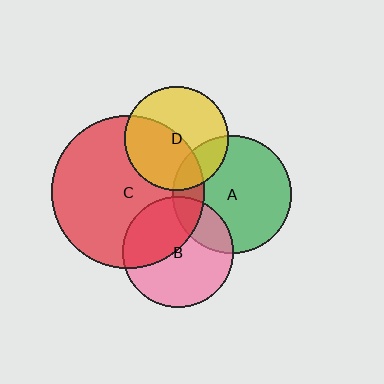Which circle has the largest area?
Circle C (red).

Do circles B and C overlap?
Yes.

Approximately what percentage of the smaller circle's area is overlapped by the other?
Approximately 40%.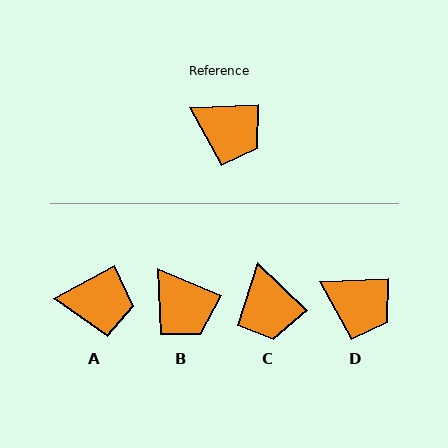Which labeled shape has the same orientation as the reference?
D.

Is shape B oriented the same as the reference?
No, it is off by about 26 degrees.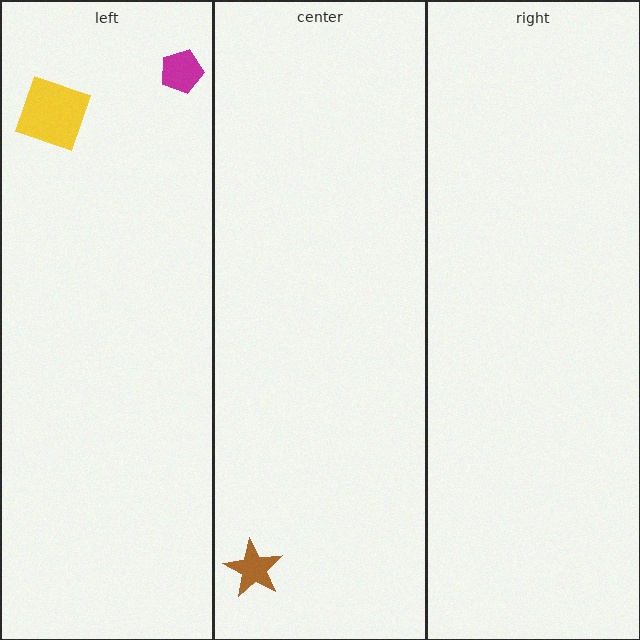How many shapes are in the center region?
1.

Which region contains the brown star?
The center region.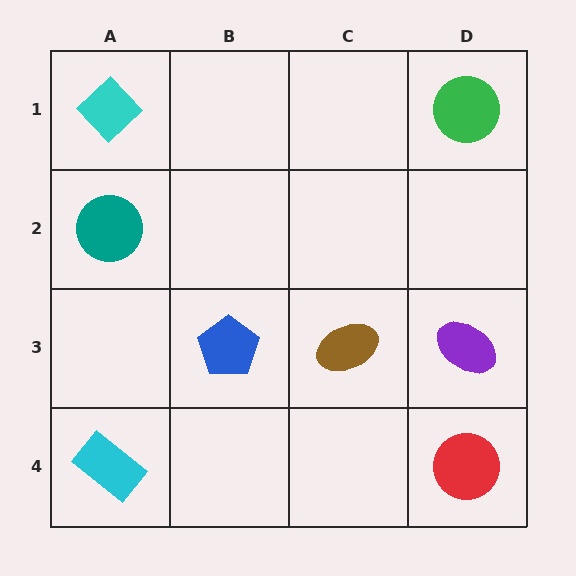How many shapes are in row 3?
3 shapes.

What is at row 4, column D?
A red circle.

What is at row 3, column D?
A purple ellipse.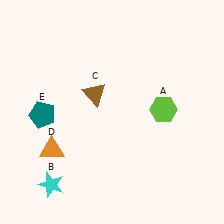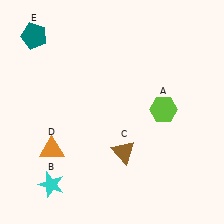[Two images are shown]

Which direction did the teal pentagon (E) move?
The teal pentagon (E) moved up.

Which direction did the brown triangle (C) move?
The brown triangle (C) moved down.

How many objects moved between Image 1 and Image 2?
2 objects moved between the two images.